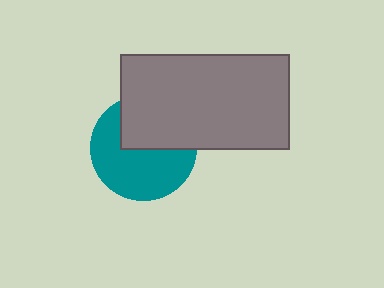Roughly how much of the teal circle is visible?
About half of it is visible (roughly 60%).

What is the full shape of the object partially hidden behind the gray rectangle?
The partially hidden object is a teal circle.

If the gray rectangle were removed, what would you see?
You would see the complete teal circle.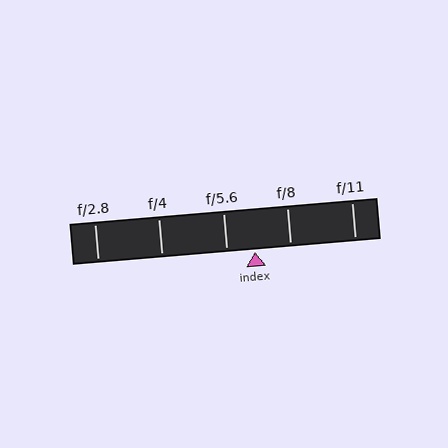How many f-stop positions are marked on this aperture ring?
There are 5 f-stop positions marked.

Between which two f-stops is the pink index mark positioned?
The index mark is between f/5.6 and f/8.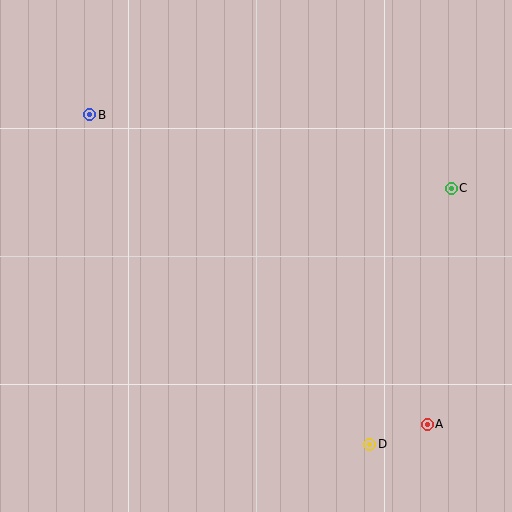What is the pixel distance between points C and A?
The distance between C and A is 237 pixels.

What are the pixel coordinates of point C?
Point C is at (451, 188).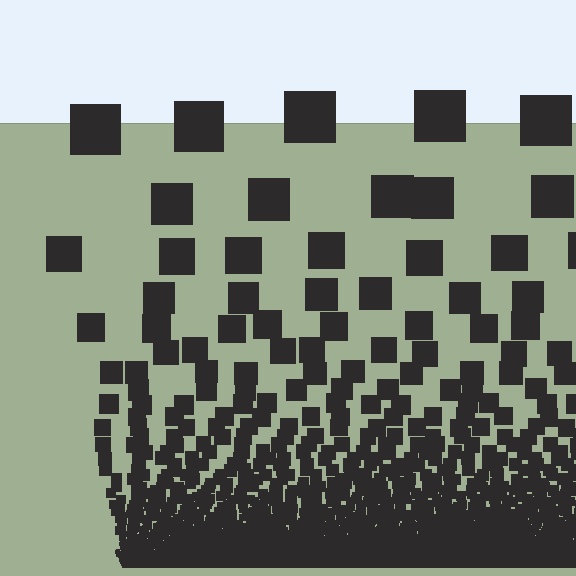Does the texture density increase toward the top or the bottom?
Density increases toward the bottom.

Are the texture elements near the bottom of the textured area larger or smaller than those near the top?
Smaller. The gradient is inverted — elements near the bottom are smaller and denser.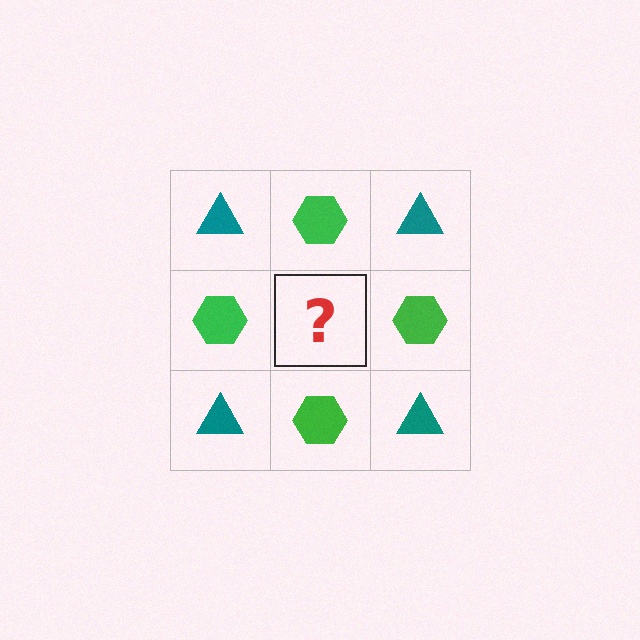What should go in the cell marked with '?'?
The missing cell should contain a teal triangle.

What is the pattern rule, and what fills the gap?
The rule is that it alternates teal triangle and green hexagon in a checkerboard pattern. The gap should be filled with a teal triangle.